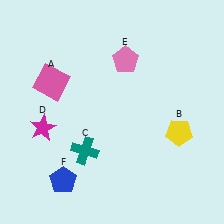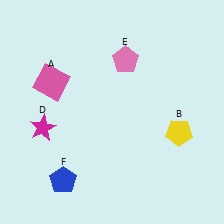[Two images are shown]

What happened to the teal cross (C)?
The teal cross (C) was removed in Image 2. It was in the bottom-left area of Image 1.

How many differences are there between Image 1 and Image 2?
There is 1 difference between the two images.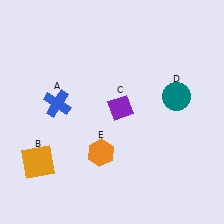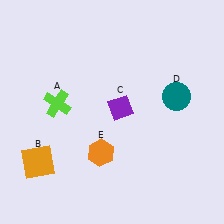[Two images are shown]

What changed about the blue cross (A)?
In Image 1, A is blue. In Image 2, it changed to lime.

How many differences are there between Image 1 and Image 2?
There is 1 difference between the two images.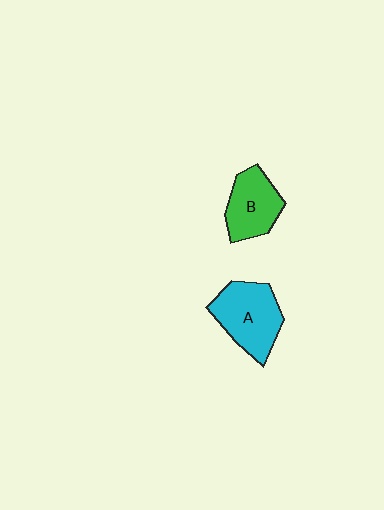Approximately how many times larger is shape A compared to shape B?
Approximately 1.3 times.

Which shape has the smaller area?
Shape B (green).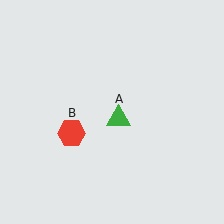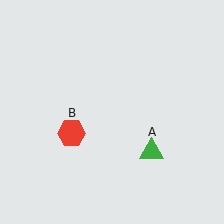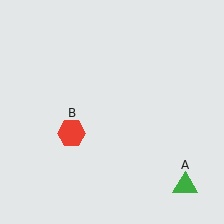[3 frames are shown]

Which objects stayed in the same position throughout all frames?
Red hexagon (object B) remained stationary.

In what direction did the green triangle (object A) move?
The green triangle (object A) moved down and to the right.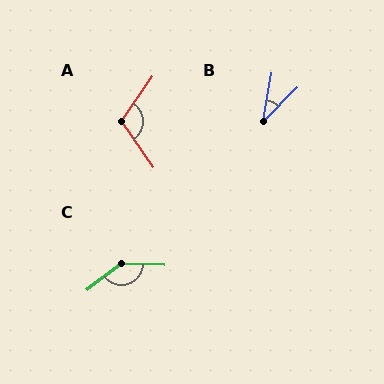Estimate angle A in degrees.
Approximately 111 degrees.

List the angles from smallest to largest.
B (35°), A (111°), C (140°).